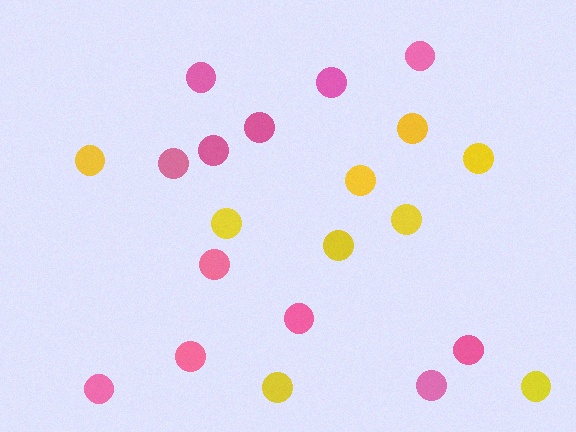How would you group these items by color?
There are 2 groups: one group of yellow circles (9) and one group of pink circles (12).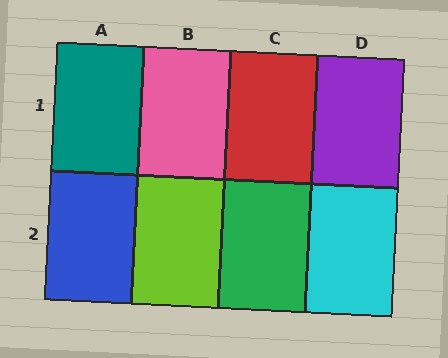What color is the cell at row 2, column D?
Cyan.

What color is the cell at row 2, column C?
Green.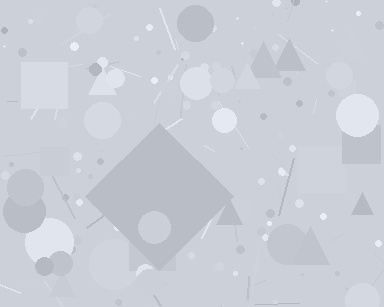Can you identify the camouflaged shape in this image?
The camouflaged shape is a diamond.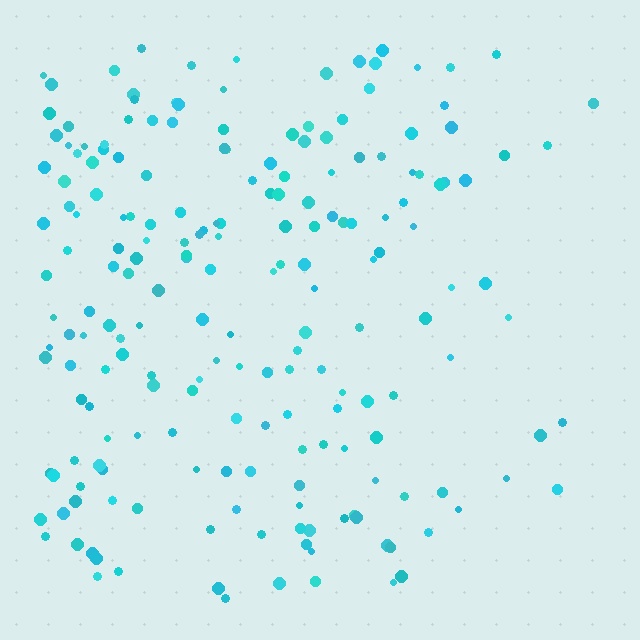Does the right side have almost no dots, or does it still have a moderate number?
Still a moderate number, just noticeably fewer than the left.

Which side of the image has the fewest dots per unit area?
The right.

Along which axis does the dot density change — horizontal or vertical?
Horizontal.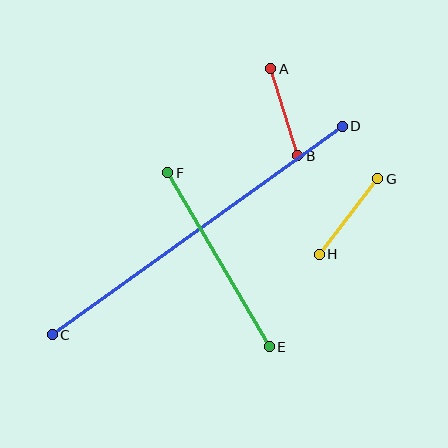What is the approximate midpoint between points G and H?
The midpoint is at approximately (348, 216) pixels.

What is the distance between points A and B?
The distance is approximately 92 pixels.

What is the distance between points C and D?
The distance is approximately 357 pixels.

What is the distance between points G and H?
The distance is approximately 96 pixels.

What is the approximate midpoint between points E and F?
The midpoint is at approximately (219, 260) pixels.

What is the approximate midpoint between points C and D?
The midpoint is at approximately (197, 230) pixels.